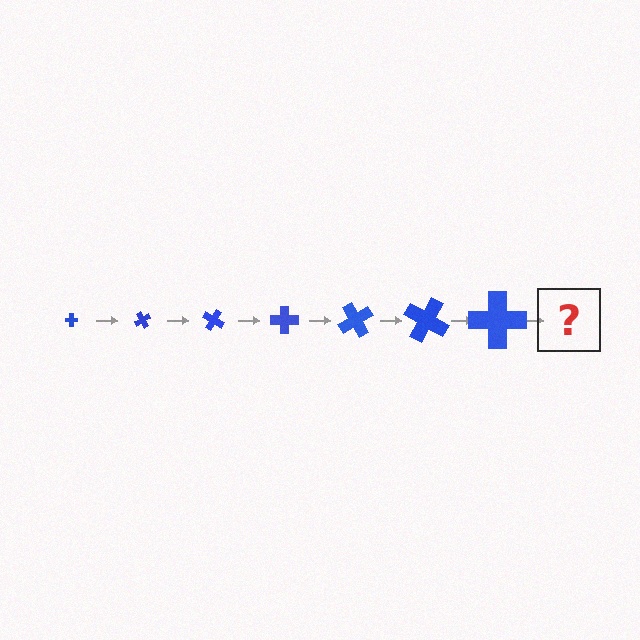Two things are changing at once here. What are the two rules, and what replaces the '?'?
The two rules are that the cross grows larger each step and it rotates 60 degrees each step. The '?' should be a cross, larger than the previous one and rotated 420 degrees from the start.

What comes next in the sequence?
The next element should be a cross, larger than the previous one and rotated 420 degrees from the start.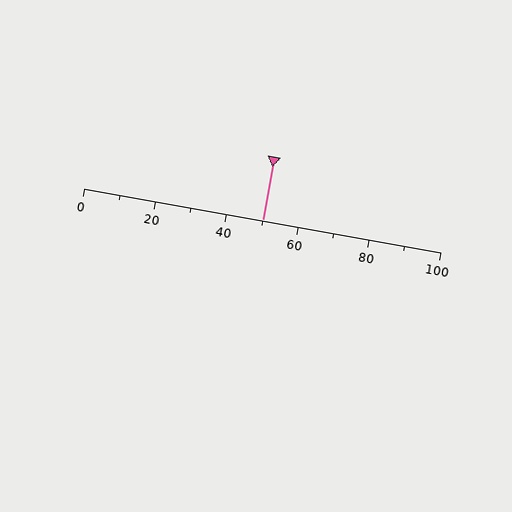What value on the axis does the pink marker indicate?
The marker indicates approximately 50.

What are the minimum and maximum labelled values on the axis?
The axis runs from 0 to 100.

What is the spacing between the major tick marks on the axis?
The major ticks are spaced 20 apart.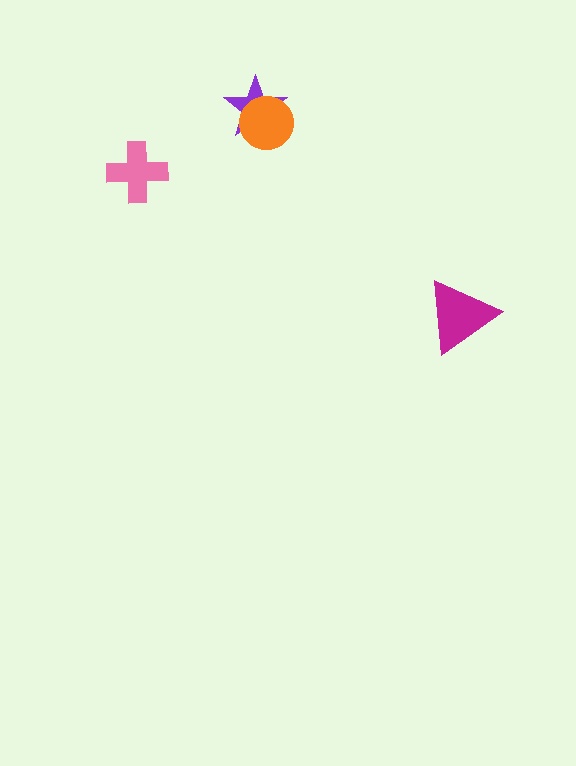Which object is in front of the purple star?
The orange circle is in front of the purple star.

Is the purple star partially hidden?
Yes, it is partially covered by another shape.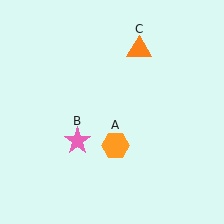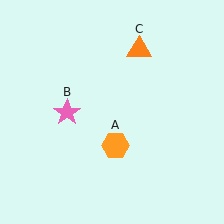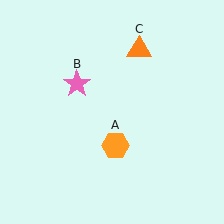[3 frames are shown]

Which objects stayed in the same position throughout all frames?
Orange hexagon (object A) and orange triangle (object C) remained stationary.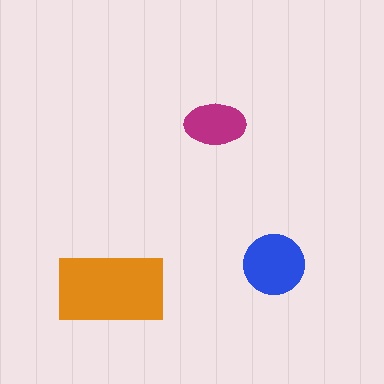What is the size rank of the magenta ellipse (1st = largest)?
3rd.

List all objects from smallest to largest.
The magenta ellipse, the blue circle, the orange rectangle.